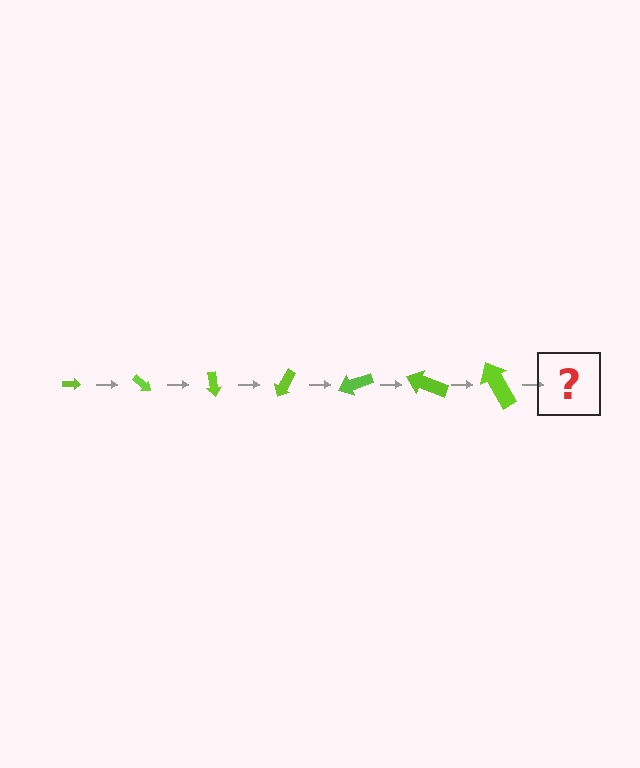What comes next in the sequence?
The next element should be an arrow, larger than the previous one and rotated 280 degrees from the start.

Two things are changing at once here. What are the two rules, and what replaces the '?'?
The two rules are that the arrow grows larger each step and it rotates 40 degrees each step. The '?' should be an arrow, larger than the previous one and rotated 280 degrees from the start.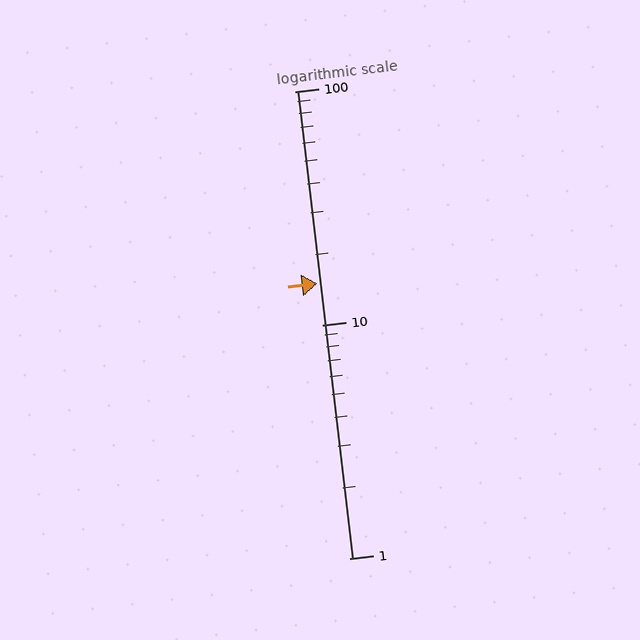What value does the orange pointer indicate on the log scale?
The pointer indicates approximately 15.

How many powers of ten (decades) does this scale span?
The scale spans 2 decades, from 1 to 100.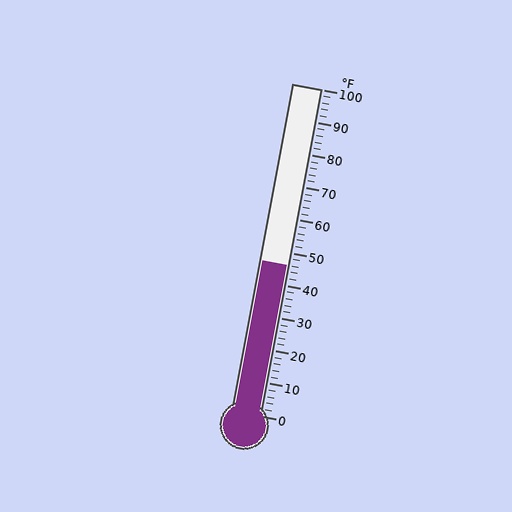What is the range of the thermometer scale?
The thermometer scale ranges from 0°F to 100°F.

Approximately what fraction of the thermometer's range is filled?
The thermometer is filled to approximately 45% of its range.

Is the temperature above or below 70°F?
The temperature is below 70°F.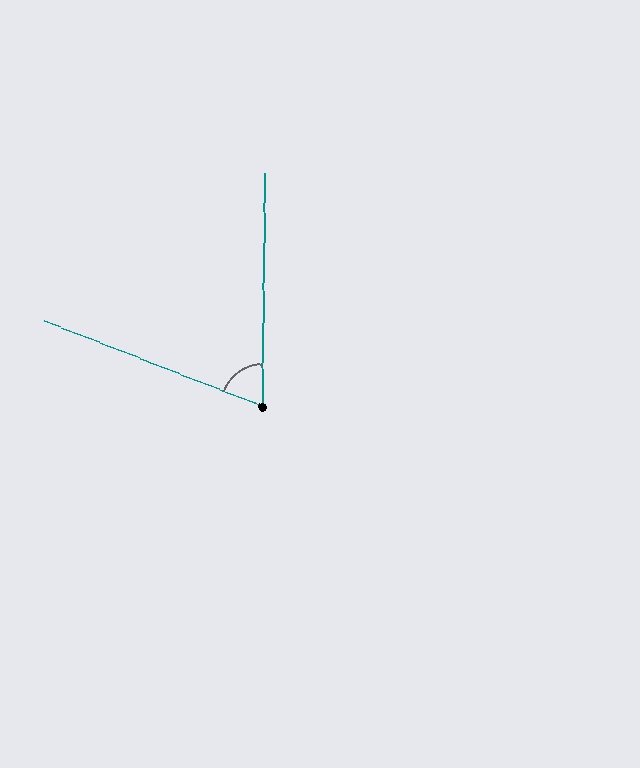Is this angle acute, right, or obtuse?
It is acute.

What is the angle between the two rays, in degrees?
Approximately 69 degrees.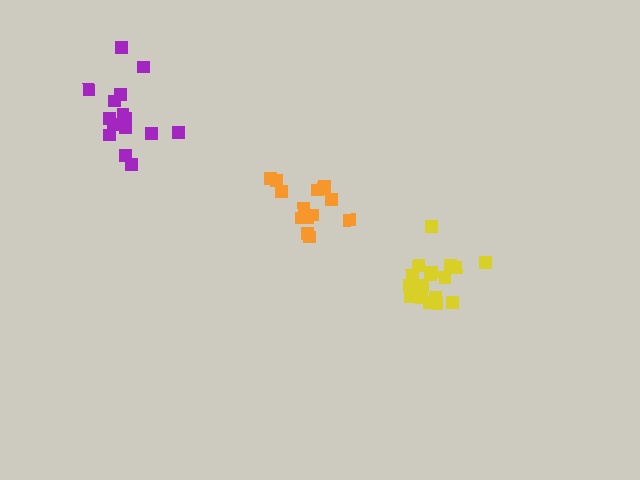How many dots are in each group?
Group 1: 18 dots, Group 2: 15 dots, Group 3: 14 dots (47 total).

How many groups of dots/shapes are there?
There are 3 groups.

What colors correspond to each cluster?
The clusters are colored: yellow, purple, orange.